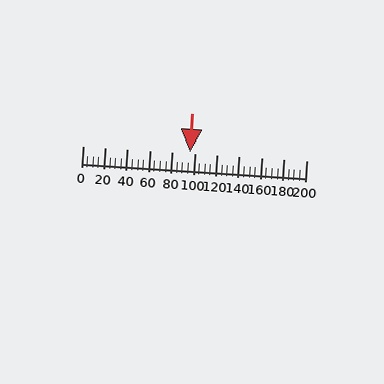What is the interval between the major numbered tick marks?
The major tick marks are spaced 20 units apart.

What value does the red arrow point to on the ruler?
The red arrow points to approximately 96.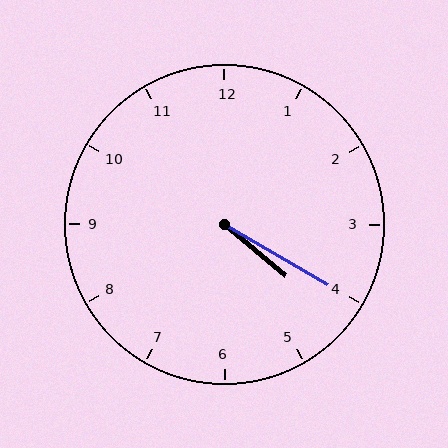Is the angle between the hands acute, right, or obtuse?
It is acute.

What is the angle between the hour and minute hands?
Approximately 10 degrees.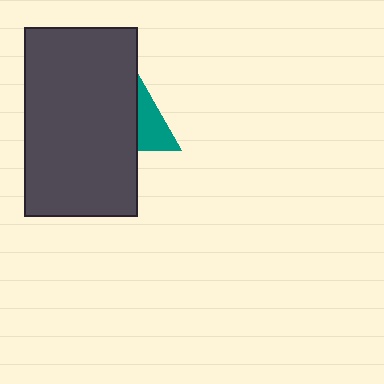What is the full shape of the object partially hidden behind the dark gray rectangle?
The partially hidden object is a teal triangle.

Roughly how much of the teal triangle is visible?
A small part of it is visible (roughly 30%).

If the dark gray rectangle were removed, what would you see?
You would see the complete teal triangle.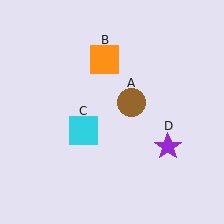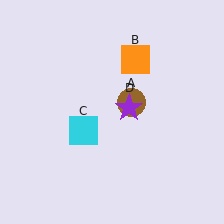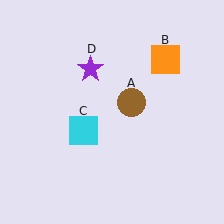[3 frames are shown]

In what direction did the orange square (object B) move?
The orange square (object B) moved right.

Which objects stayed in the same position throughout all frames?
Brown circle (object A) and cyan square (object C) remained stationary.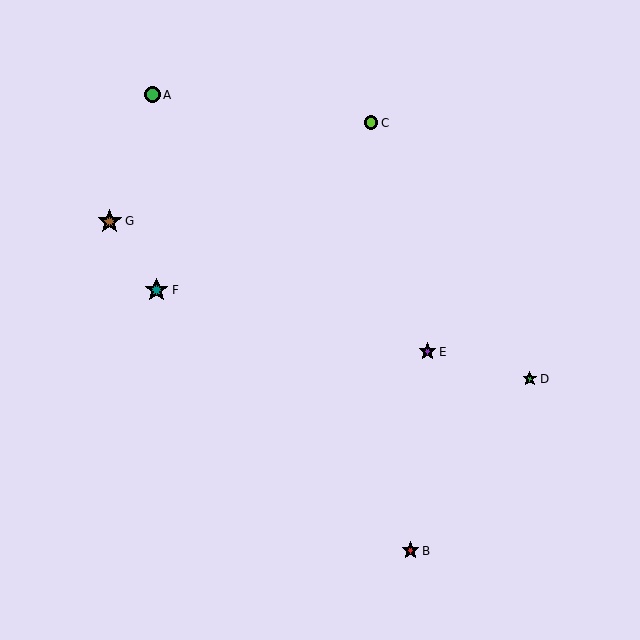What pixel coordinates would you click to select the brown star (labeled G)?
Click at (110, 221) to select the brown star G.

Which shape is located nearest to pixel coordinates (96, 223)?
The brown star (labeled G) at (110, 221) is nearest to that location.